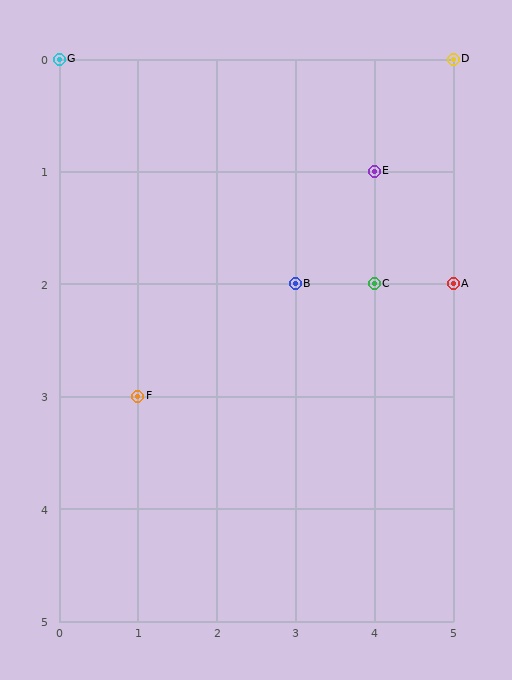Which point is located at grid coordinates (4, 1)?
Point E is at (4, 1).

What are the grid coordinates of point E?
Point E is at grid coordinates (4, 1).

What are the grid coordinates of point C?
Point C is at grid coordinates (4, 2).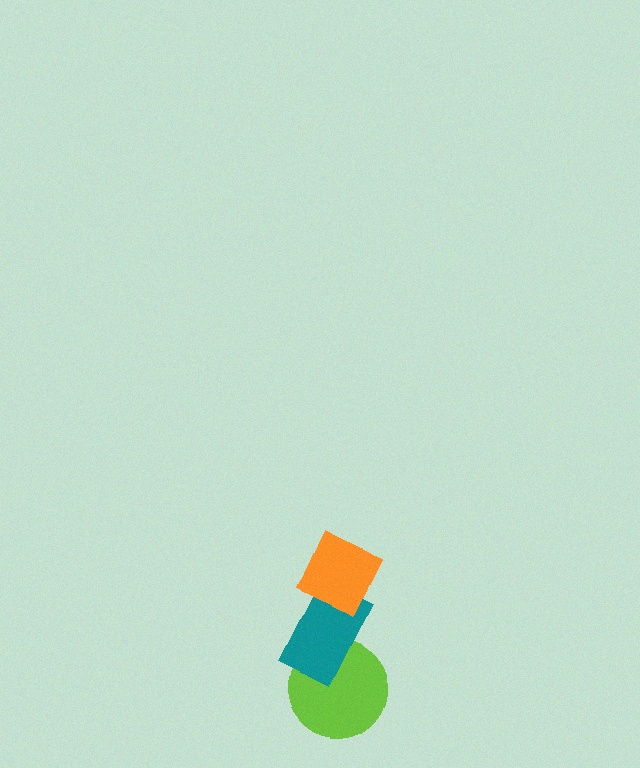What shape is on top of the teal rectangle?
The orange diamond is on top of the teal rectangle.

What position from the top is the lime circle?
The lime circle is 3rd from the top.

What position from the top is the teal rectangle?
The teal rectangle is 2nd from the top.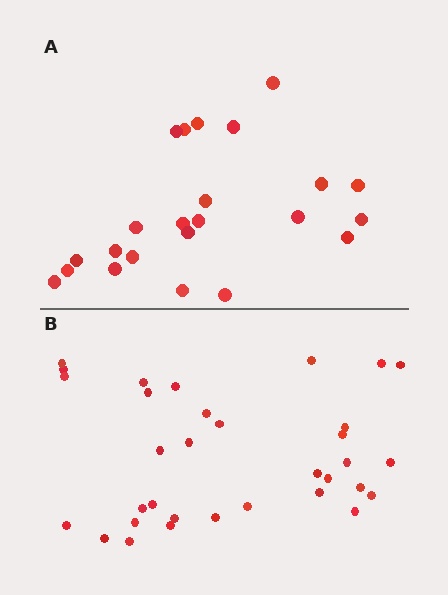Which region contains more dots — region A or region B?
Region B (the bottom region) has more dots.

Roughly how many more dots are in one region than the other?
Region B has roughly 10 or so more dots than region A.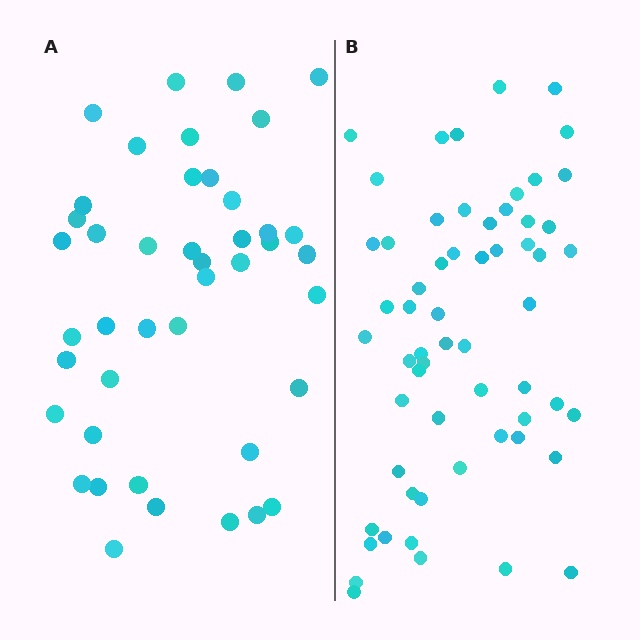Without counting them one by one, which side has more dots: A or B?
Region B (the right region) has more dots.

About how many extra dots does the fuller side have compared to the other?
Region B has approximately 15 more dots than region A.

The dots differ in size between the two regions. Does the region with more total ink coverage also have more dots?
No. Region A has more total ink coverage because its dots are larger, but region B actually contains more individual dots. Total area can be misleading — the number of items is what matters here.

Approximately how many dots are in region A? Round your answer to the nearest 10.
About 40 dots. (The exact count is 43, which rounds to 40.)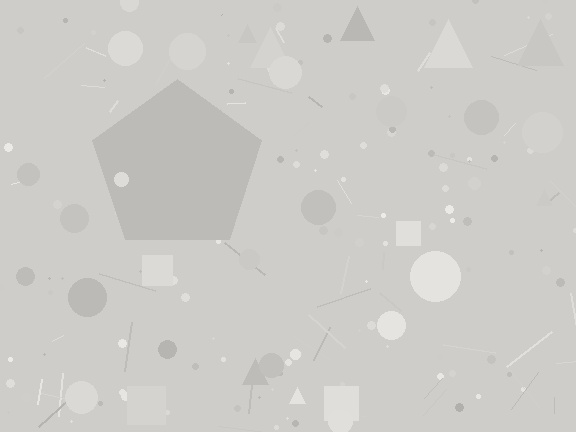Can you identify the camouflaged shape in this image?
The camouflaged shape is a pentagon.